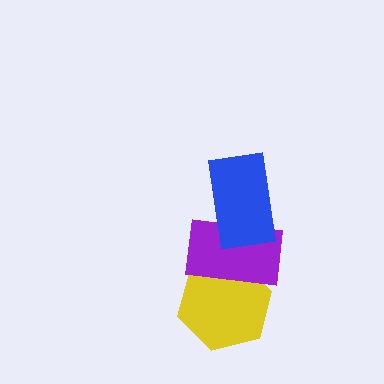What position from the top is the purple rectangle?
The purple rectangle is 2nd from the top.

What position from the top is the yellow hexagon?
The yellow hexagon is 3rd from the top.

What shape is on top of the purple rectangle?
The blue rectangle is on top of the purple rectangle.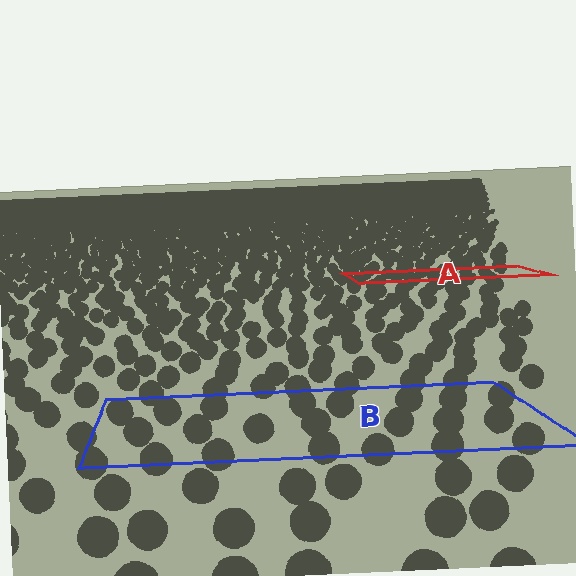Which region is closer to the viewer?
Region B is closer. The texture elements there are larger and more spread out.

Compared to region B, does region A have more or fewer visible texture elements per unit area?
Region A has more texture elements per unit area — they are packed more densely because it is farther away.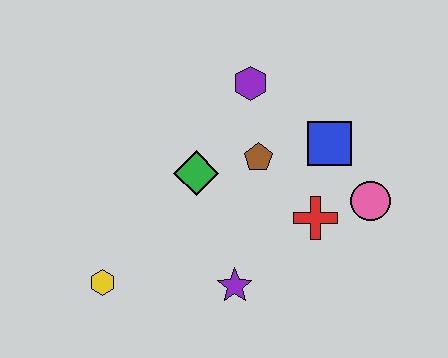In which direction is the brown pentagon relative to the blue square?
The brown pentagon is to the left of the blue square.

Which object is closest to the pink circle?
The red cross is closest to the pink circle.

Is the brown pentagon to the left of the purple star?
No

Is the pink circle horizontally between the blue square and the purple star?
No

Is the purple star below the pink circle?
Yes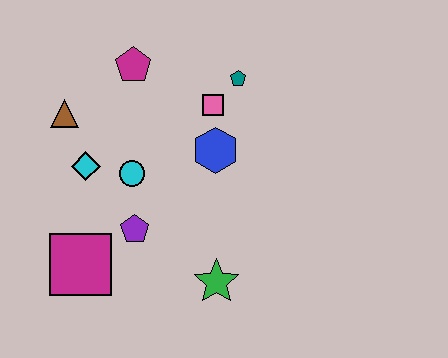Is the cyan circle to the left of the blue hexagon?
Yes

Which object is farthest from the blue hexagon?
The magenta square is farthest from the blue hexagon.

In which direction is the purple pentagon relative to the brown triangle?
The purple pentagon is below the brown triangle.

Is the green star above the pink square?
No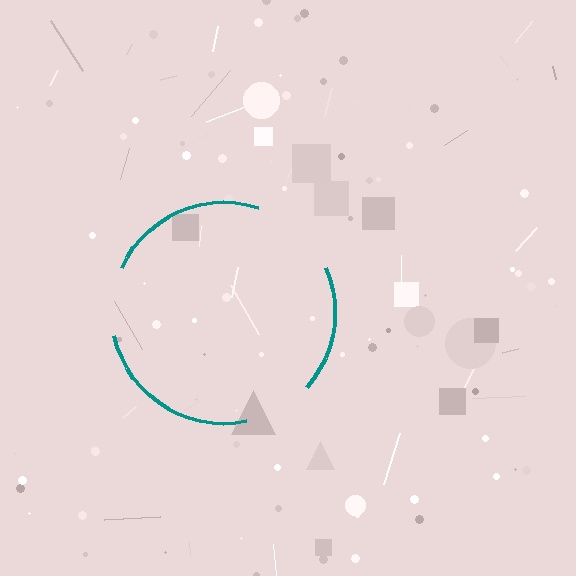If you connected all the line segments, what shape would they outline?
They would outline a circle.